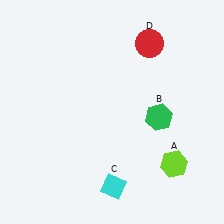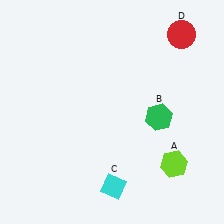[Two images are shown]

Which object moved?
The red circle (D) moved right.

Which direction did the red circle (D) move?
The red circle (D) moved right.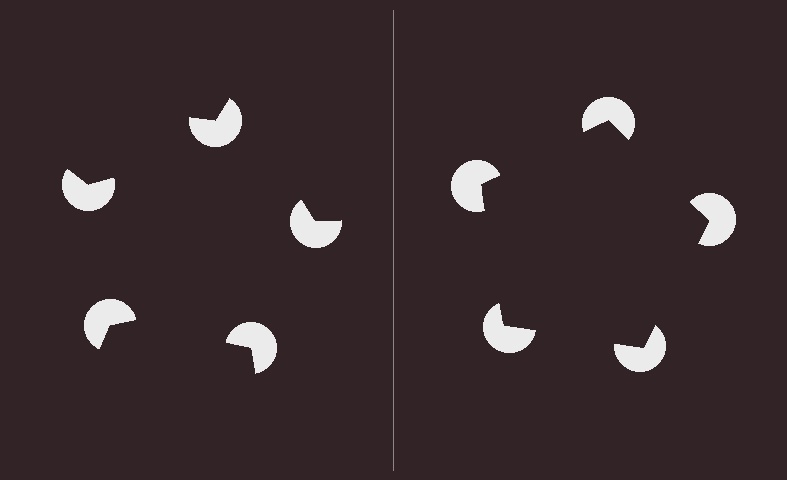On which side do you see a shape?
An illusory pentagon appears on the right side. On the left side the wedge cuts are rotated, so no coherent shape forms.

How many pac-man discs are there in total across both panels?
10 — 5 on each side.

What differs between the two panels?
The pac-man discs are positioned identically on both sides; only the wedge orientations differ. On the right they align to a pentagon; on the left they are misaligned.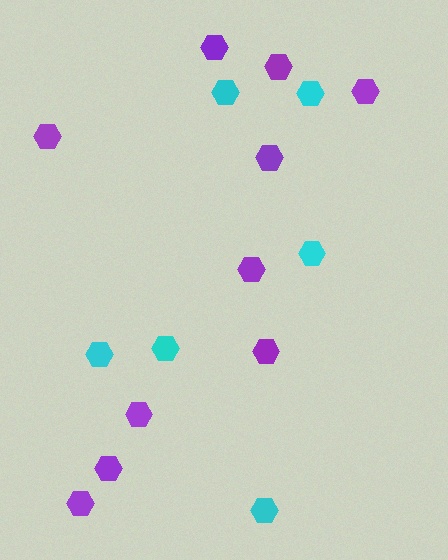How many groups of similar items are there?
There are 2 groups: one group of purple hexagons (10) and one group of cyan hexagons (6).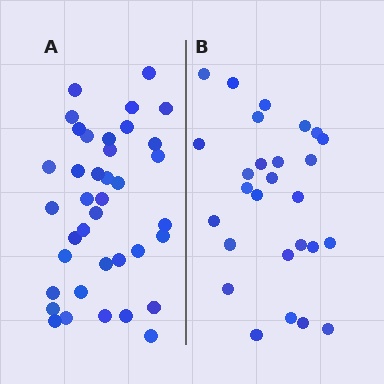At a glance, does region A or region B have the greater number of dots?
Region A (the left region) has more dots.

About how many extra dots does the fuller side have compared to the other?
Region A has roughly 12 or so more dots than region B.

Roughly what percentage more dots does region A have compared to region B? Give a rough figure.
About 40% more.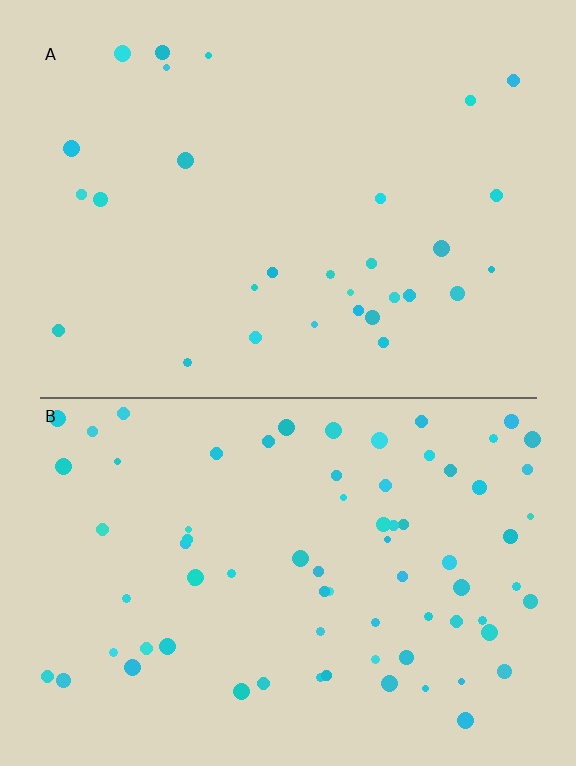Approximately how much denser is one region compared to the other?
Approximately 2.5× — region B over region A.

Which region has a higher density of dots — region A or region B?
B (the bottom).